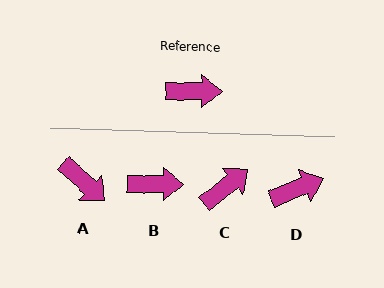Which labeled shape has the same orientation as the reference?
B.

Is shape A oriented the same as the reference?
No, it is off by about 43 degrees.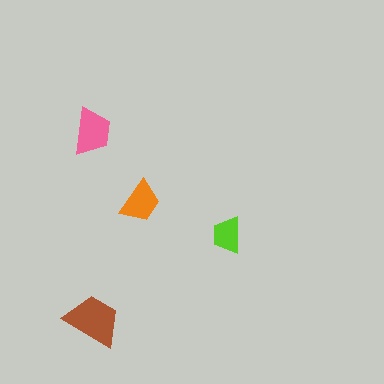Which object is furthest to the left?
The pink trapezoid is leftmost.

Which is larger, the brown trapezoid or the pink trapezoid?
The brown one.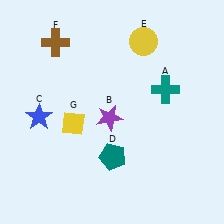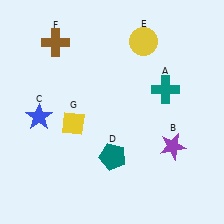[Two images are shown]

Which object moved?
The purple star (B) moved right.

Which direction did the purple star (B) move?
The purple star (B) moved right.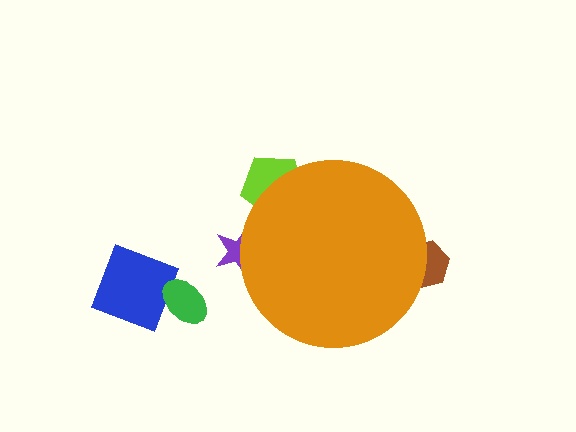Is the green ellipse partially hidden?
No, the green ellipse is fully visible.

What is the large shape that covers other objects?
An orange circle.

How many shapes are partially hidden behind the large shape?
3 shapes are partially hidden.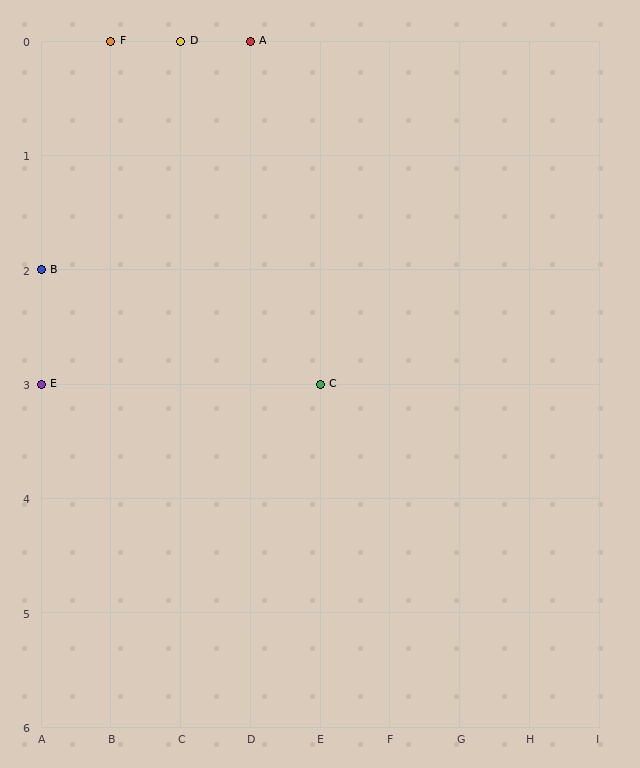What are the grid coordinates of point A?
Point A is at grid coordinates (D, 0).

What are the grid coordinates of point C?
Point C is at grid coordinates (E, 3).